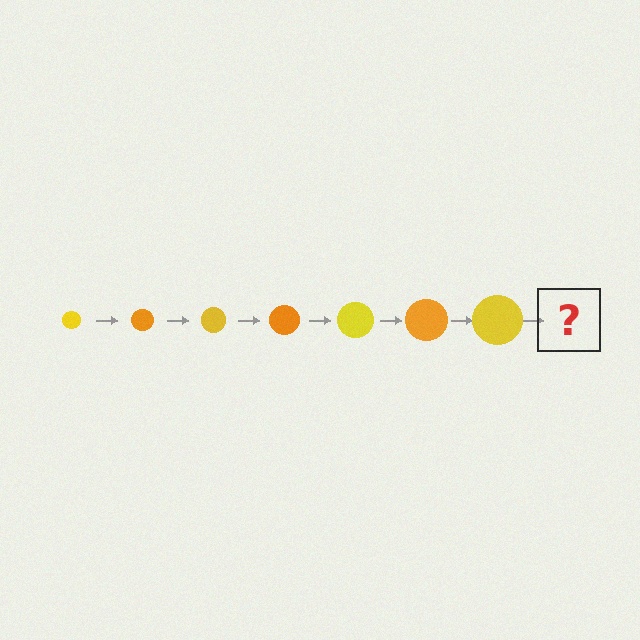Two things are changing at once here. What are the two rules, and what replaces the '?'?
The two rules are that the circle grows larger each step and the color cycles through yellow and orange. The '?' should be an orange circle, larger than the previous one.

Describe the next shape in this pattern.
It should be an orange circle, larger than the previous one.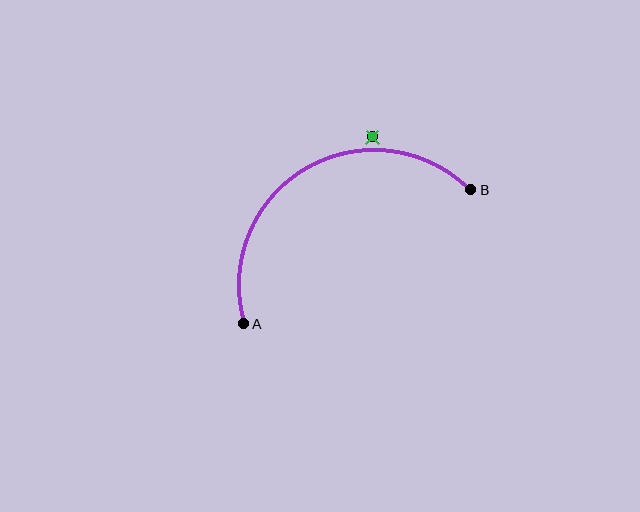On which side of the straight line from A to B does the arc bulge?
The arc bulges above the straight line connecting A and B.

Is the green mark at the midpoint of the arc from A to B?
No — the green mark does not lie on the arc at all. It sits slightly outside the curve.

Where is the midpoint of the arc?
The arc midpoint is the point on the curve farthest from the straight line joining A and B. It sits above that line.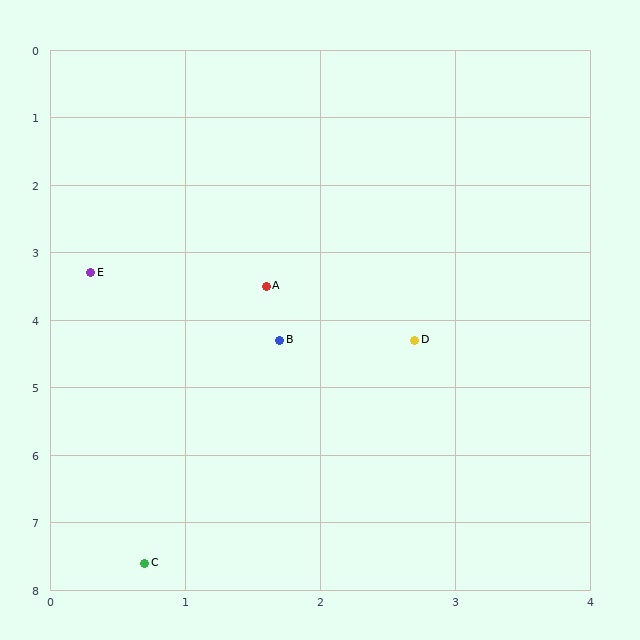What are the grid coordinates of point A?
Point A is at approximately (1.6, 3.5).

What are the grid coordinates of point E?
Point E is at approximately (0.3, 3.3).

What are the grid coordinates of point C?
Point C is at approximately (0.7, 7.6).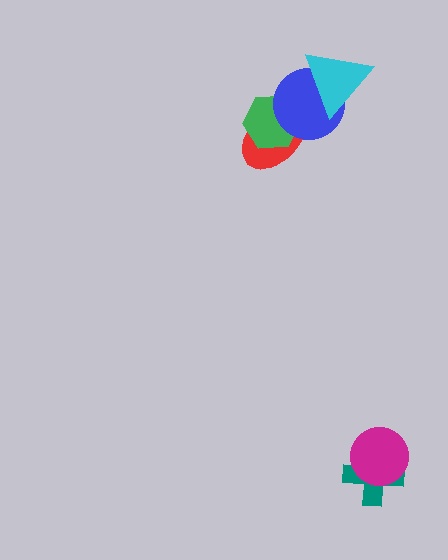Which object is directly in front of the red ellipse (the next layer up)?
The green hexagon is directly in front of the red ellipse.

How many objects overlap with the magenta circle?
1 object overlaps with the magenta circle.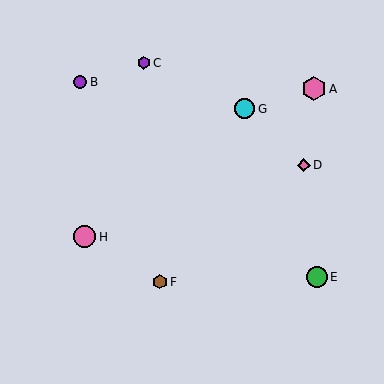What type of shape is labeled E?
Shape E is a green circle.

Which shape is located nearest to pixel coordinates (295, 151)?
The pink diamond (labeled D) at (304, 165) is nearest to that location.